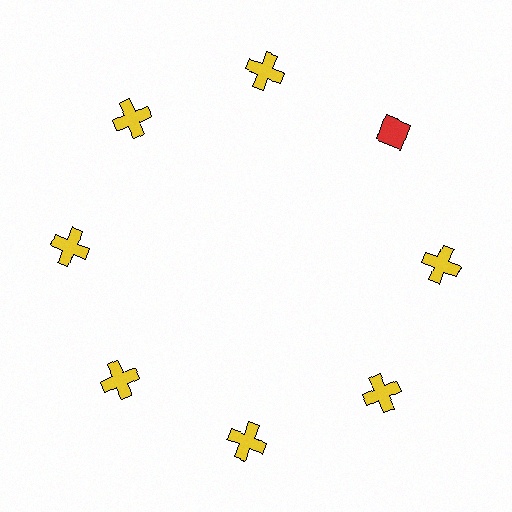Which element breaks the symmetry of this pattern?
The red diamond at roughly the 2 o'clock position breaks the symmetry. All other shapes are yellow crosses.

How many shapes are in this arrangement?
There are 8 shapes arranged in a ring pattern.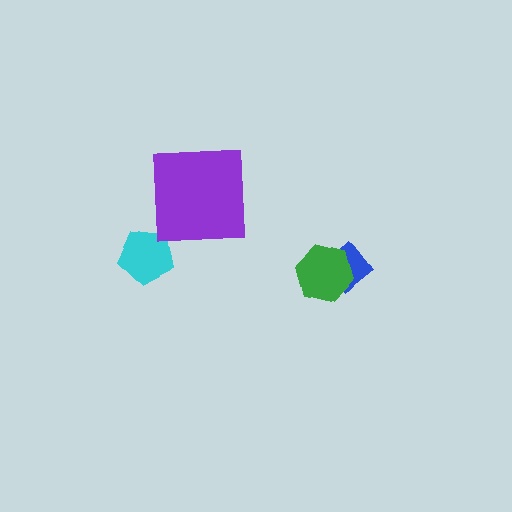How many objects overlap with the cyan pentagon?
0 objects overlap with the cyan pentagon.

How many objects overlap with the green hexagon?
1 object overlaps with the green hexagon.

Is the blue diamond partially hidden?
Yes, it is partially covered by another shape.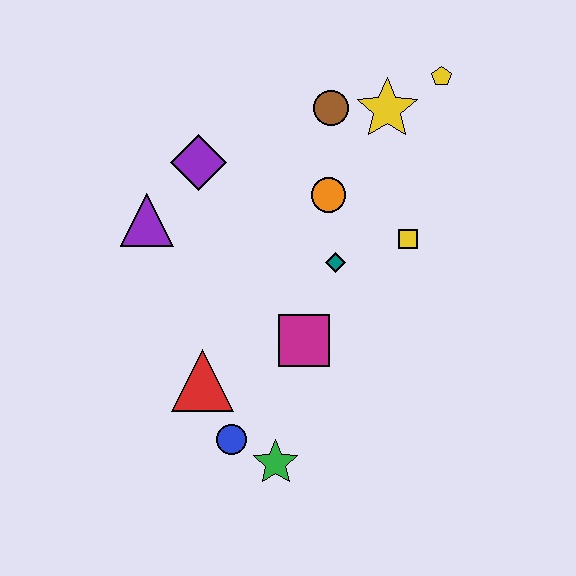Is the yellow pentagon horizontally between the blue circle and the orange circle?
No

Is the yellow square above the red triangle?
Yes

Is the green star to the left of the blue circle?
No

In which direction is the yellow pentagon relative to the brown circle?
The yellow pentagon is to the right of the brown circle.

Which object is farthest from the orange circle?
The green star is farthest from the orange circle.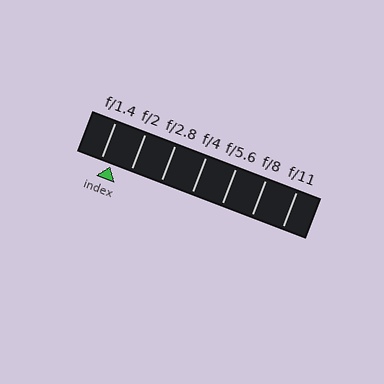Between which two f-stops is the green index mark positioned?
The index mark is between f/1.4 and f/2.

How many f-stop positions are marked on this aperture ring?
There are 7 f-stop positions marked.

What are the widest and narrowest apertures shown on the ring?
The widest aperture shown is f/1.4 and the narrowest is f/11.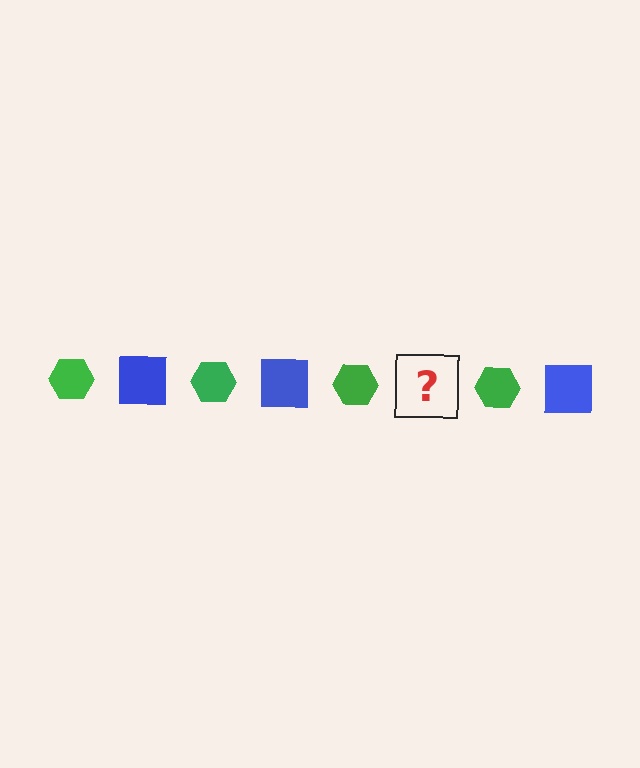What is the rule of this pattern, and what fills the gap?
The rule is that the pattern alternates between green hexagon and blue square. The gap should be filled with a blue square.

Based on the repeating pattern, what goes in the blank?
The blank should be a blue square.